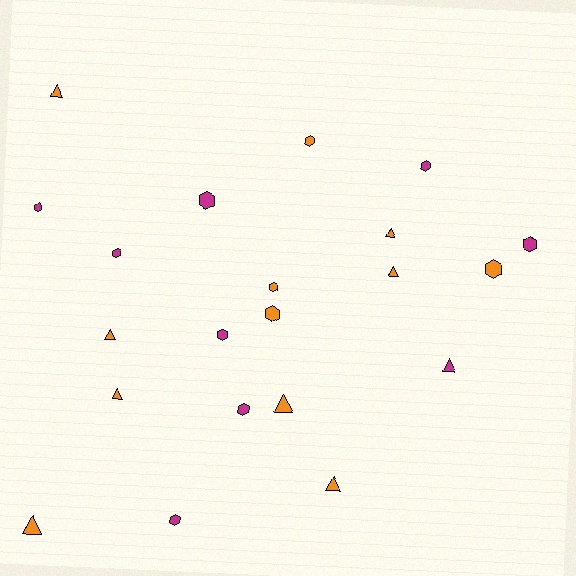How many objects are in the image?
There are 21 objects.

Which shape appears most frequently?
Hexagon, with 12 objects.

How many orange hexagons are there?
There are 4 orange hexagons.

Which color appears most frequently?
Orange, with 12 objects.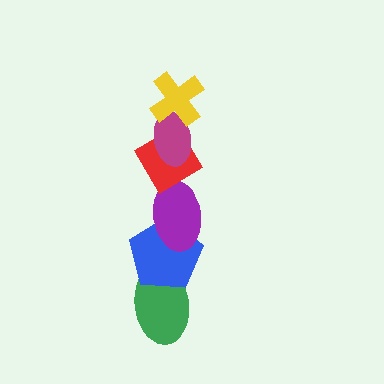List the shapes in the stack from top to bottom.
From top to bottom: the yellow cross, the magenta ellipse, the red diamond, the purple ellipse, the blue pentagon, the green ellipse.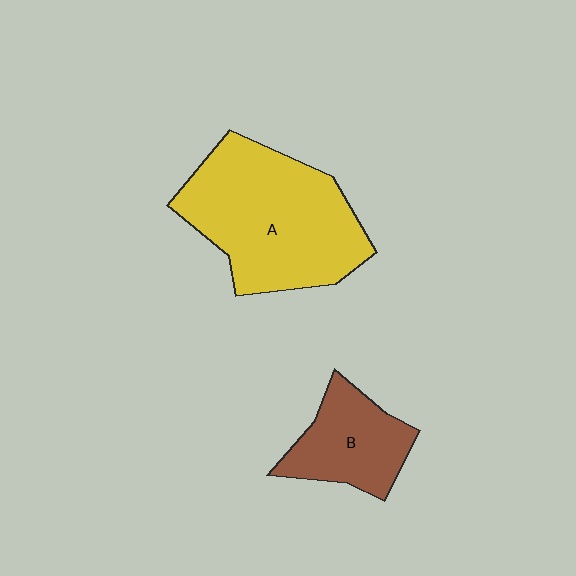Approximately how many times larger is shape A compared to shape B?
Approximately 2.1 times.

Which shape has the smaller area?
Shape B (brown).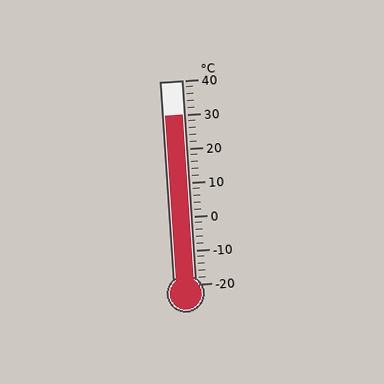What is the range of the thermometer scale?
The thermometer scale ranges from -20°C to 40°C.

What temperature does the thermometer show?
The thermometer shows approximately 30°C.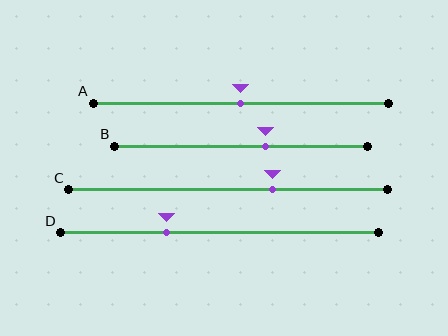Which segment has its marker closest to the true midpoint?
Segment A has its marker closest to the true midpoint.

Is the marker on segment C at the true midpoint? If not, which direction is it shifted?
No, the marker on segment C is shifted to the right by about 14% of the segment length.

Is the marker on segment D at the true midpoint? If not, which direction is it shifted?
No, the marker on segment D is shifted to the left by about 16% of the segment length.